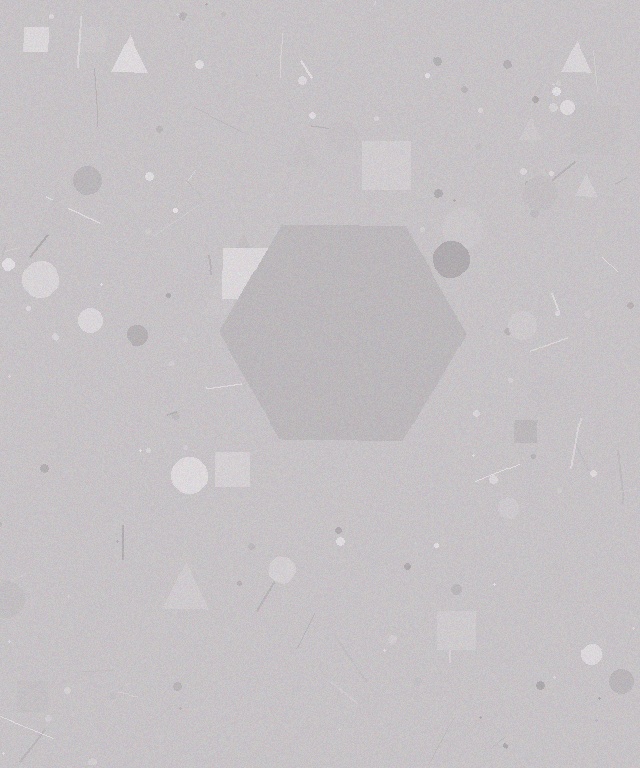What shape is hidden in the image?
A hexagon is hidden in the image.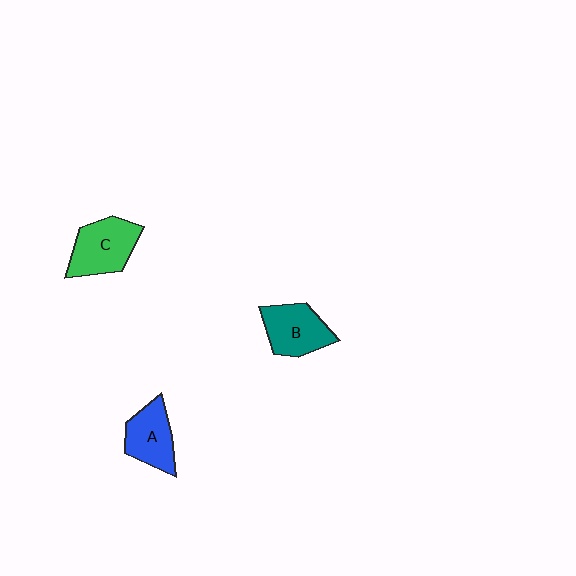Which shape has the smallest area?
Shape A (blue).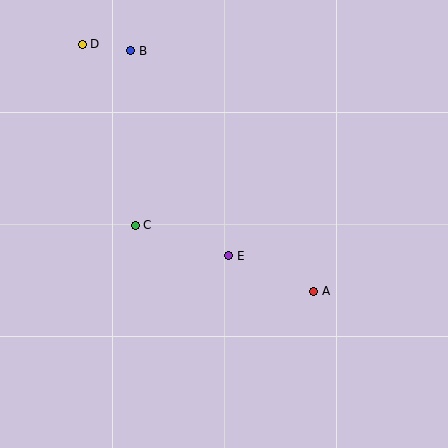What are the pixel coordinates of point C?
Point C is at (135, 225).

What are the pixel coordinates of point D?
Point D is at (82, 44).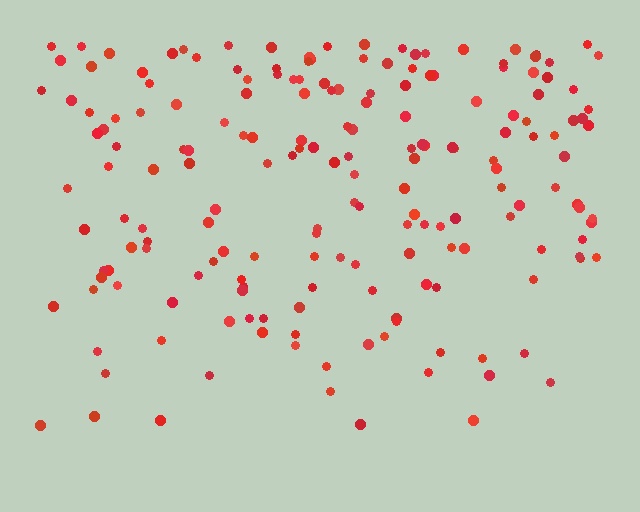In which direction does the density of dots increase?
From bottom to top, with the top side densest.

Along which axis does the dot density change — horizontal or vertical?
Vertical.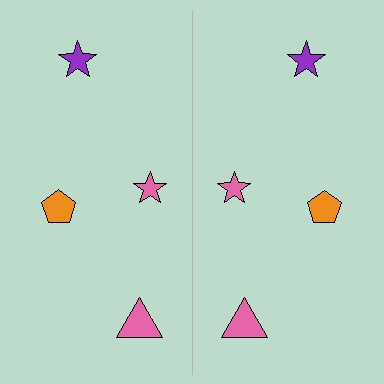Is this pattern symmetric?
Yes, this pattern has bilateral (reflection) symmetry.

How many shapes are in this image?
There are 8 shapes in this image.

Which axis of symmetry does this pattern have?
The pattern has a vertical axis of symmetry running through the center of the image.